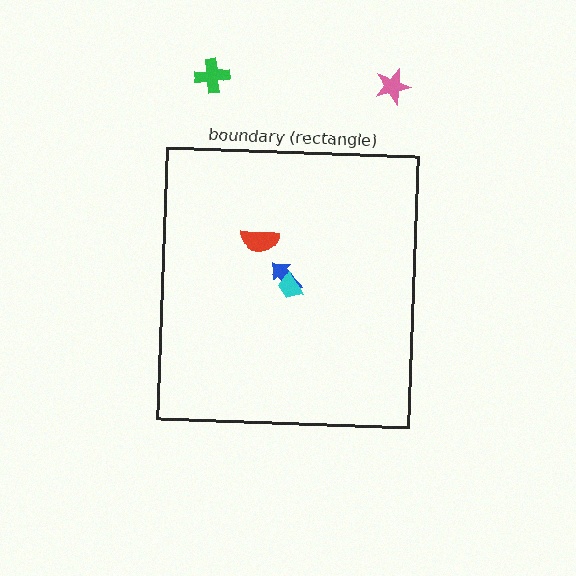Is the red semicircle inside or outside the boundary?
Inside.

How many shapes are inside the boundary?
3 inside, 2 outside.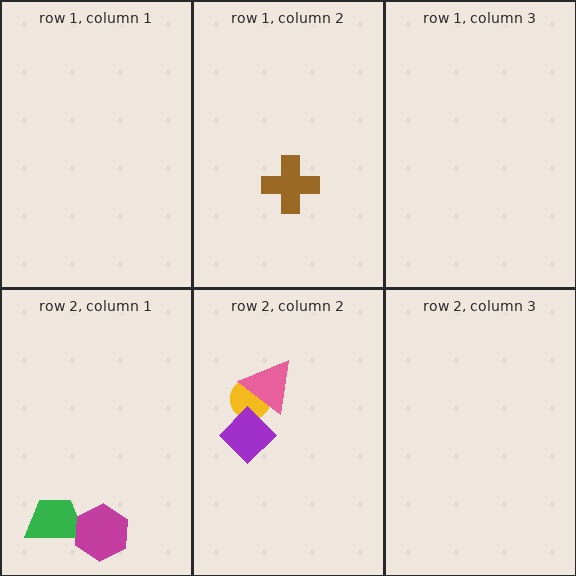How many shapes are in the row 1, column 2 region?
1.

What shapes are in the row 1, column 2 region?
The brown cross.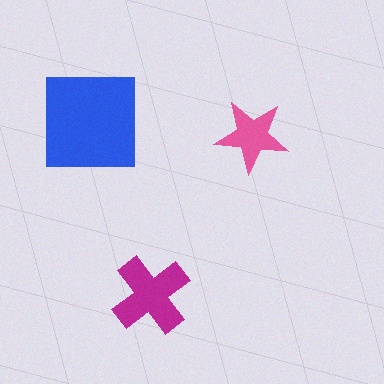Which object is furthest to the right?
The pink star is rightmost.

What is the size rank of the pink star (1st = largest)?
3rd.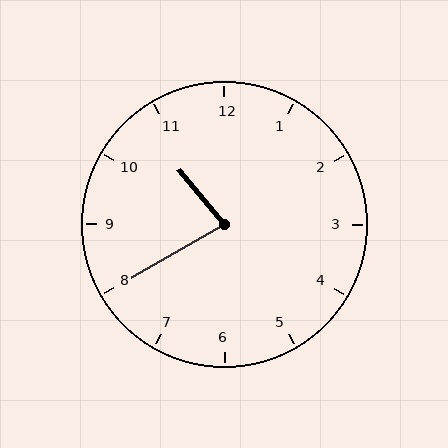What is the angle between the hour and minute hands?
Approximately 80 degrees.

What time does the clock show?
10:40.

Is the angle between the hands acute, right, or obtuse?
It is acute.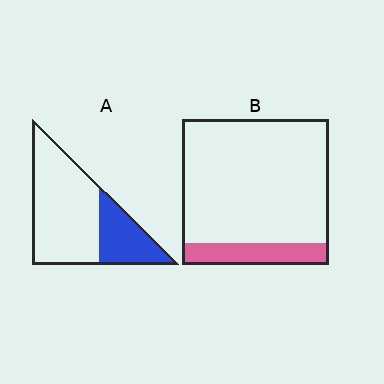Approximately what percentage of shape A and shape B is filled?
A is approximately 30% and B is approximately 15%.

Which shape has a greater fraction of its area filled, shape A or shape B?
Shape A.